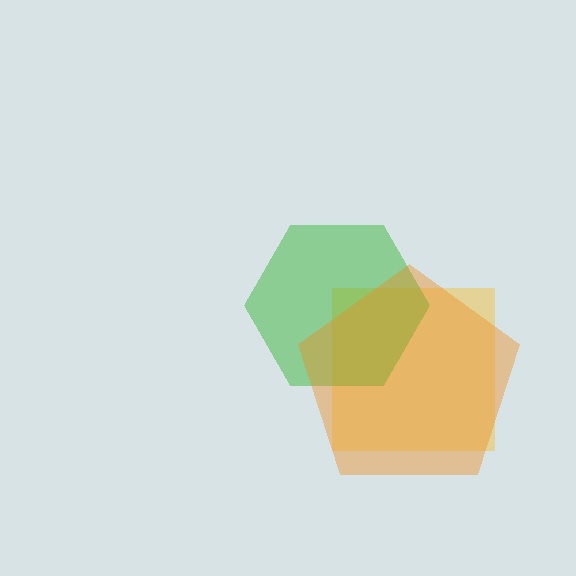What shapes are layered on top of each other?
The layered shapes are: a yellow square, a green hexagon, an orange pentagon.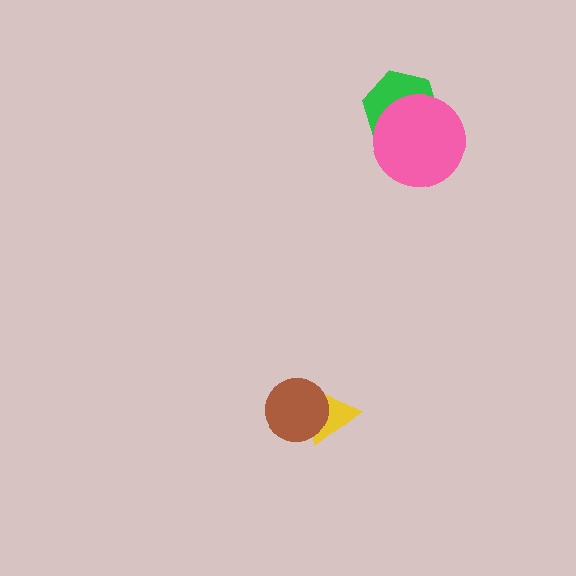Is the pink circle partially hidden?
No, no other shape covers it.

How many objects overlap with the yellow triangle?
1 object overlaps with the yellow triangle.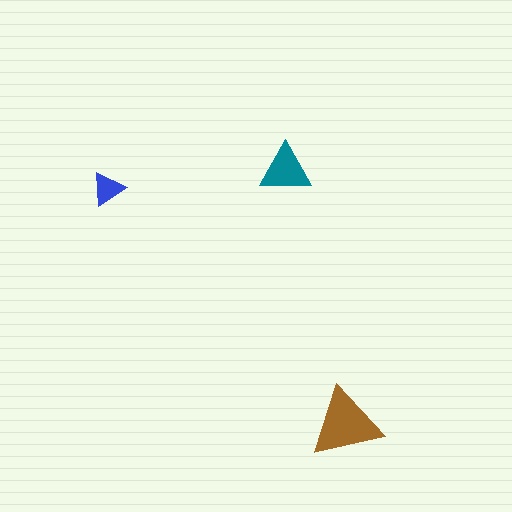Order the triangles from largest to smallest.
the brown one, the teal one, the blue one.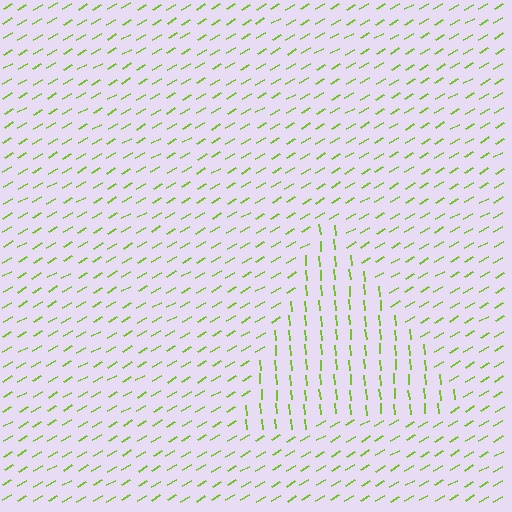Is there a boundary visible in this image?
Yes, there is a texture boundary formed by a change in line orientation.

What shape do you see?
I see a triangle.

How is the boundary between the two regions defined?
The boundary is defined purely by a change in line orientation (approximately 65 degrees difference). All lines are the same color and thickness.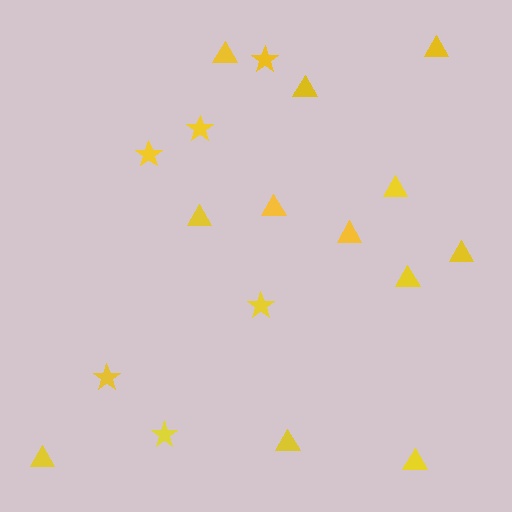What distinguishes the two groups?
There are 2 groups: one group of stars (6) and one group of triangles (12).